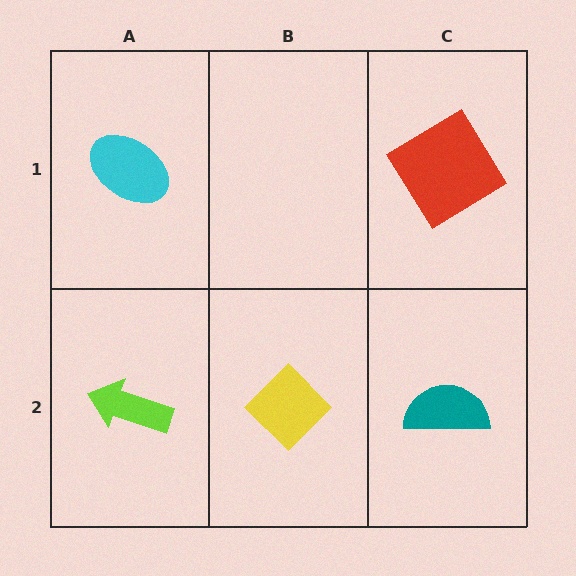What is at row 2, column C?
A teal semicircle.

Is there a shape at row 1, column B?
No, that cell is empty.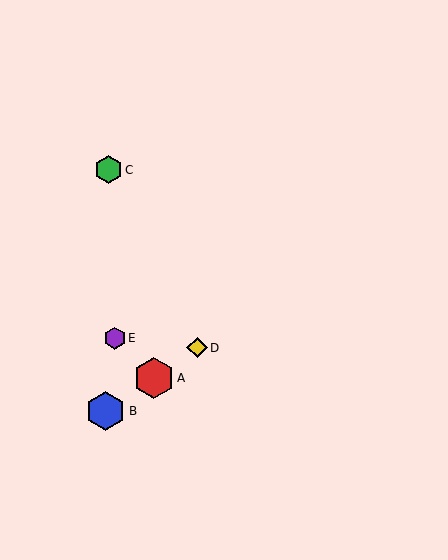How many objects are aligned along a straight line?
3 objects (A, B, D) are aligned along a straight line.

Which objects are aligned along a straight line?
Objects A, B, D are aligned along a straight line.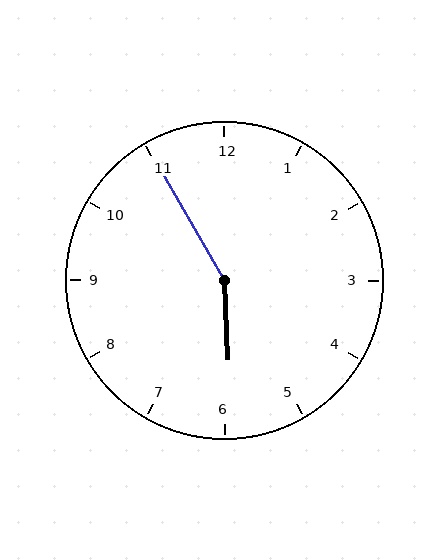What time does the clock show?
5:55.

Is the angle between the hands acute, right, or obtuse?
It is obtuse.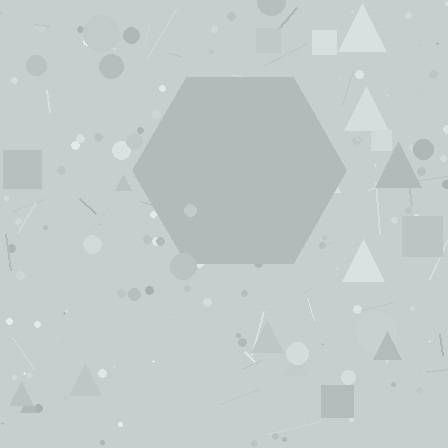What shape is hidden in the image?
A hexagon is hidden in the image.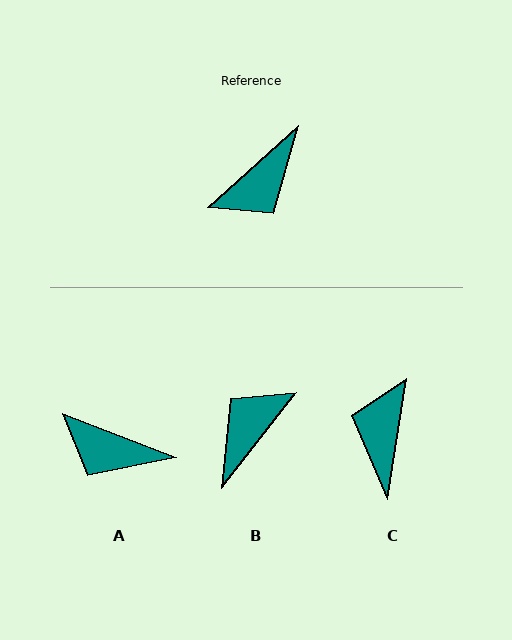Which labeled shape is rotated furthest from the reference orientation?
B, about 170 degrees away.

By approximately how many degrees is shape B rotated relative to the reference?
Approximately 170 degrees clockwise.